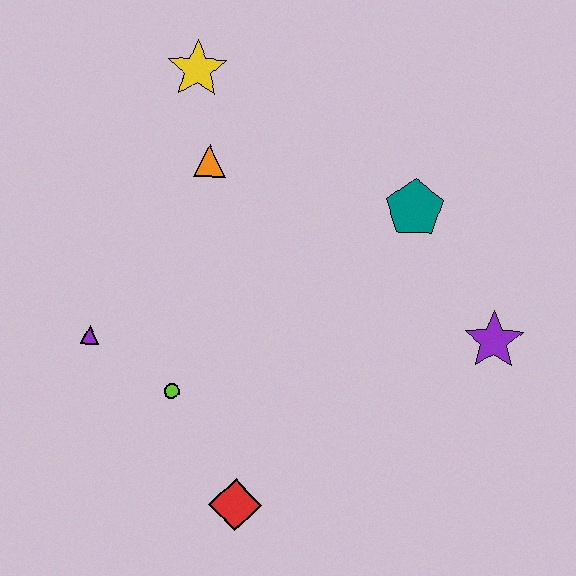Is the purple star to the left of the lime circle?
No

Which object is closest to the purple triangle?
The lime circle is closest to the purple triangle.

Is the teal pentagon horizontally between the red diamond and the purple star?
Yes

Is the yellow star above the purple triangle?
Yes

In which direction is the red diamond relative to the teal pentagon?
The red diamond is below the teal pentagon.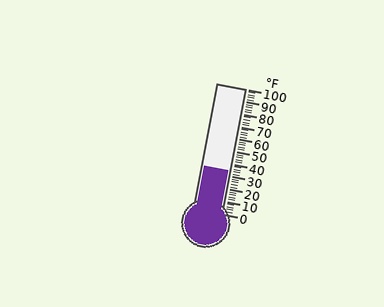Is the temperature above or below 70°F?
The temperature is below 70°F.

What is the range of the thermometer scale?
The thermometer scale ranges from 0°F to 100°F.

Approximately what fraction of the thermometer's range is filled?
The thermometer is filled to approximately 35% of its range.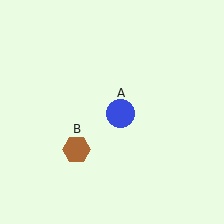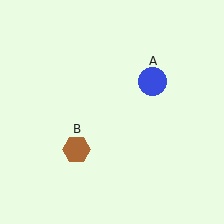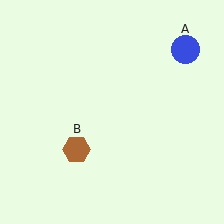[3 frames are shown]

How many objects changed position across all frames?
1 object changed position: blue circle (object A).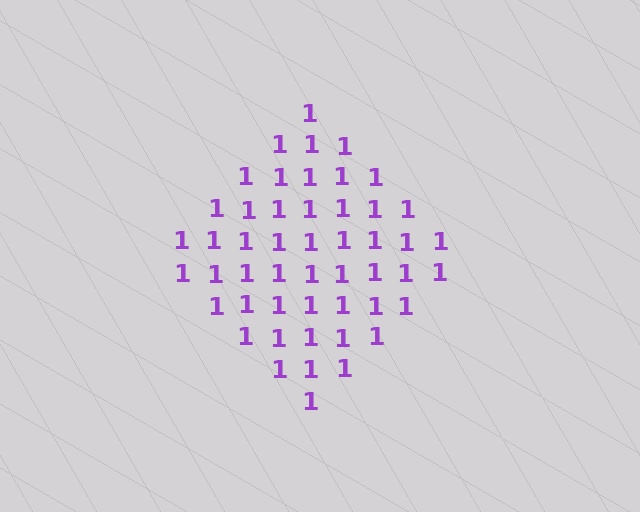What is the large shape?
The large shape is a diamond.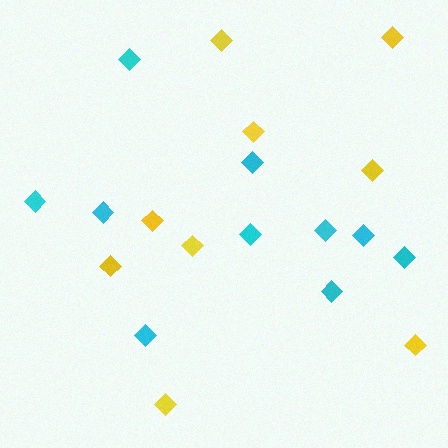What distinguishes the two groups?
There are 2 groups: one group of cyan diamonds (10) and one group of yellow diamonds (9).